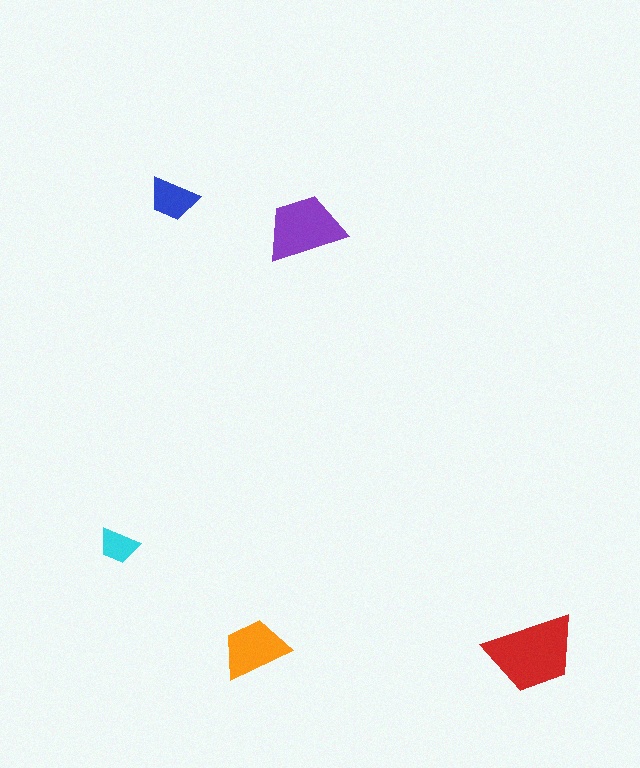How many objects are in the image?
There are 5 objects in the image.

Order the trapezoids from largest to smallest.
the red one, the purple one, the orange one, the blue one, the cyan one.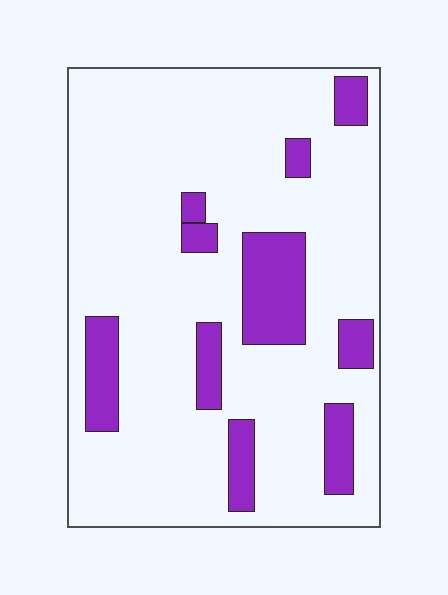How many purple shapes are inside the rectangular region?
10.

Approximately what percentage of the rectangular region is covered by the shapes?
Approximately 15%.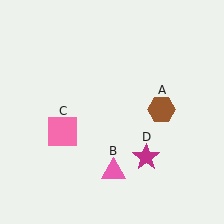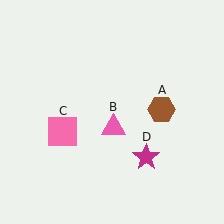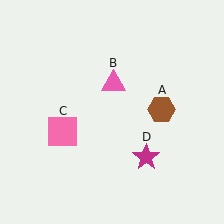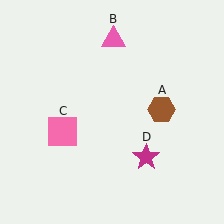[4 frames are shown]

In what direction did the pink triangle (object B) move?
The pink triangle (object B) moved up.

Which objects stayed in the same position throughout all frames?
Brown hexagon (object A) and pink square (object C) and magenta star (object D) remained stationary.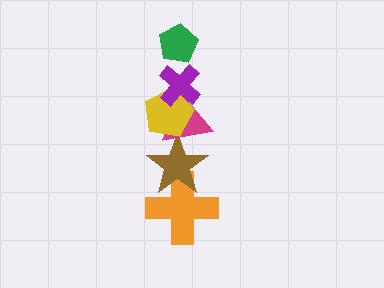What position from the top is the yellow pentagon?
The yellow pentagon is 3rd from the top.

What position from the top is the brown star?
The brown star is 5th from the top.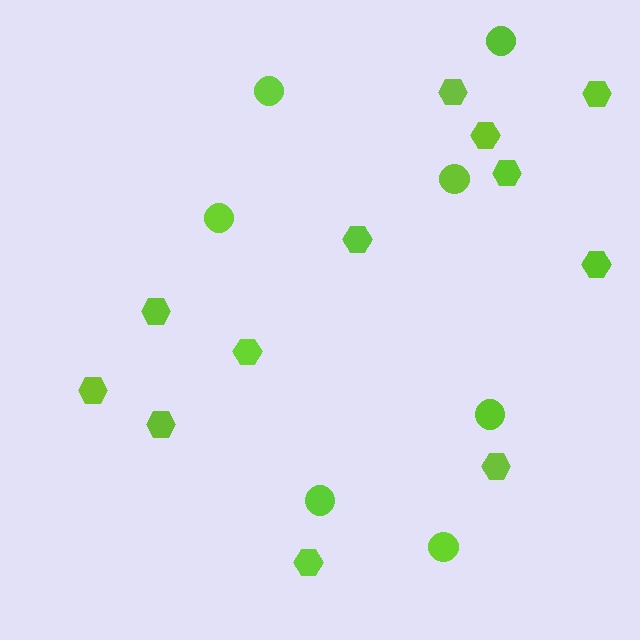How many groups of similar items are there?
There are 2 groups: one group of hexagons (12) and one group of circles (7).